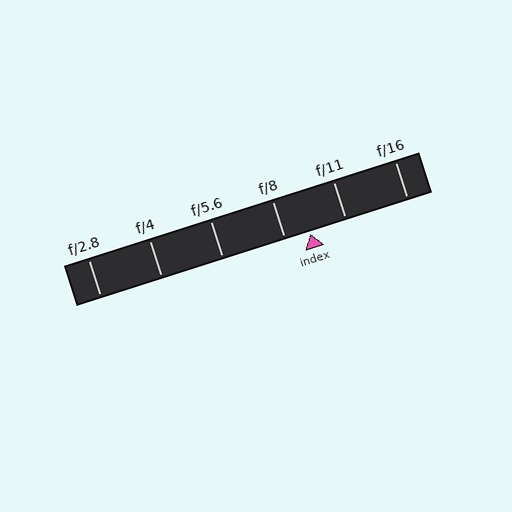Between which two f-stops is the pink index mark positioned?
The index mark is between f/8 and f/11.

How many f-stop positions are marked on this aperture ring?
There are 6 f-stop positions marked.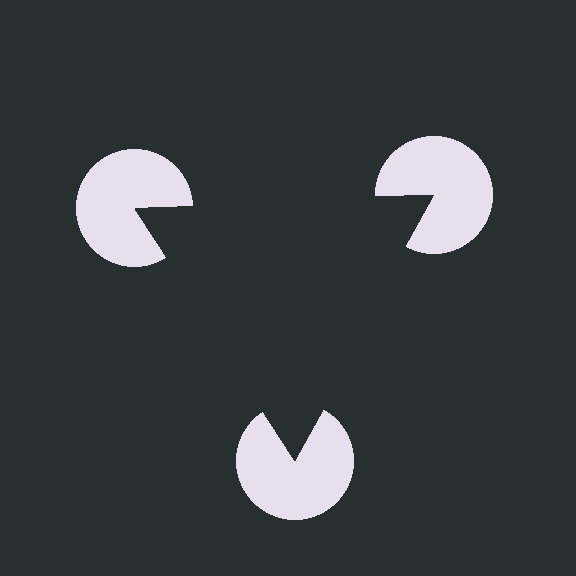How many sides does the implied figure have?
3 sides.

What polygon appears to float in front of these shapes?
An illusory triangle — its edges are inferred from the aligned wedge cuts in the pac-man discs, not physically drawn.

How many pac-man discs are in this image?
There are 3 — one at each vertex of the illusory triangle.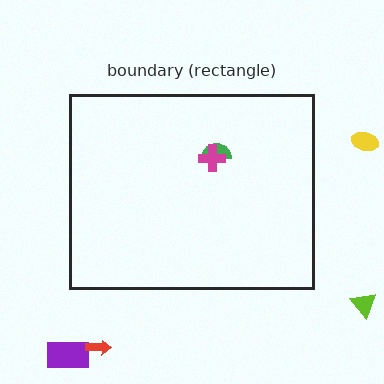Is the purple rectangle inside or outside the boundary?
Outside.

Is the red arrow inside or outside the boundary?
Outside.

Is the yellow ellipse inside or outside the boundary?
Outside.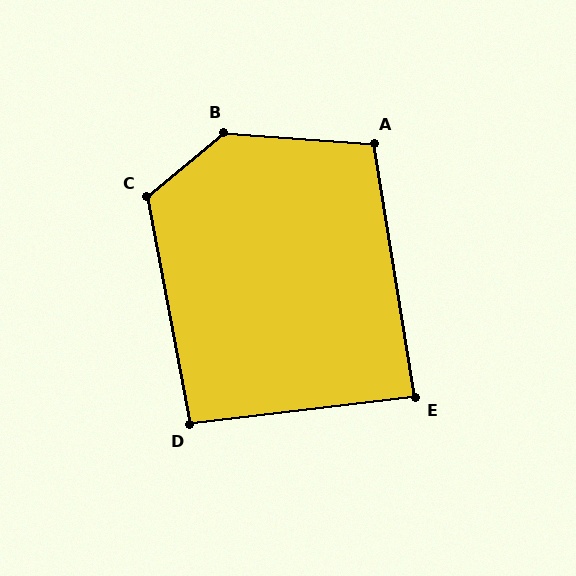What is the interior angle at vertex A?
Approximately 103 degrees (obtuse).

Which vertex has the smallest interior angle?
E, at approximately 87 degrees.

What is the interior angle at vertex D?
Approximately 94 degrees (approximately right).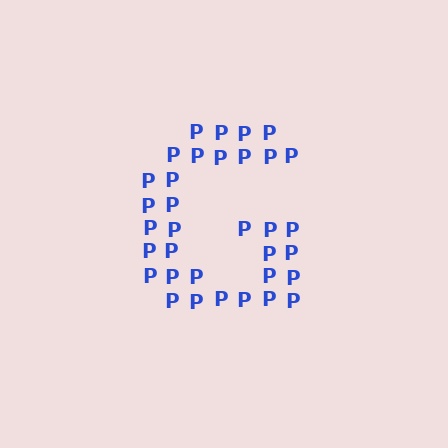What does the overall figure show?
The overall figure shows the letter G.